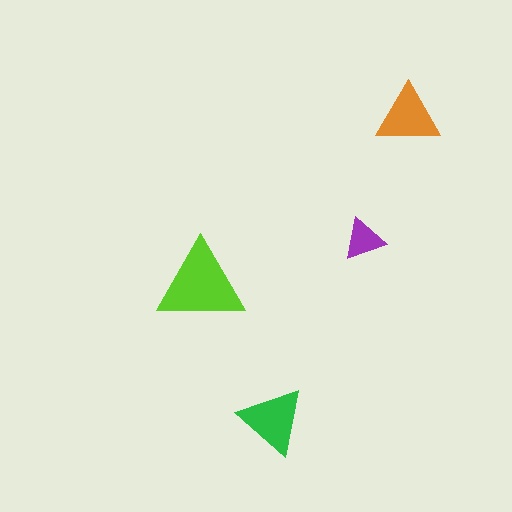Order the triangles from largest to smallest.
the lime one, the green one, the orange one, the purple one.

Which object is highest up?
The orange triangle is topmost.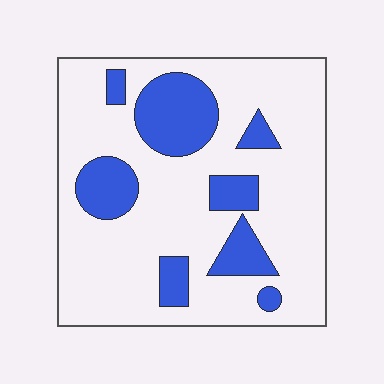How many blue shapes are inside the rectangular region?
8.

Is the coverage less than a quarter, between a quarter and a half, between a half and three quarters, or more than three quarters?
Less than a quarter.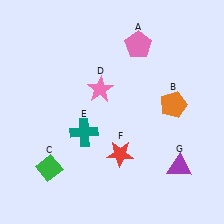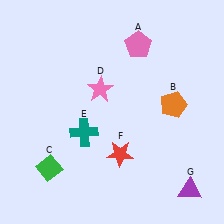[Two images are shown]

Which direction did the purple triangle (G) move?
The purple triangle (G) moved down.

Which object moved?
The purple triangle (G) moved down.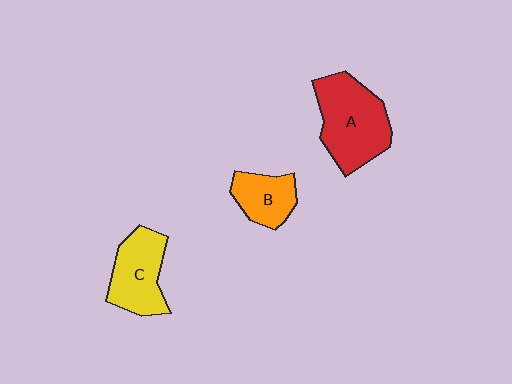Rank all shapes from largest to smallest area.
From largest to smallest: A (red), C (yellow), B (orange).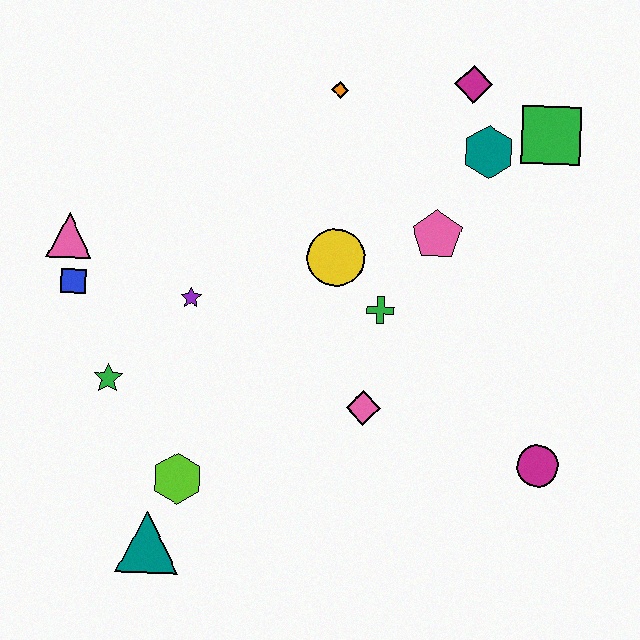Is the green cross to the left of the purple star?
No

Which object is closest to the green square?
The teal hexagon is closest to the green square.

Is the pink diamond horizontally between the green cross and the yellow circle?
Yes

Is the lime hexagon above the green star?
No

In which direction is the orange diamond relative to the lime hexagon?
The orange diamond is above the lime hexagon.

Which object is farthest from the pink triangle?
The magenta circle is farthest from the pink triangle.